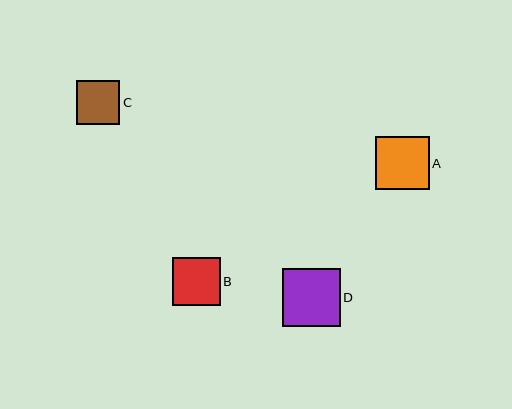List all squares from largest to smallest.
From largest to smallest: D, A, B, C.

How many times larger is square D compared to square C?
Square D is approximately 1.3 times the size of square C.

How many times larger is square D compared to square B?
Square D is approximately 1.2 times the size of square B.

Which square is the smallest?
Square C is the smallest with a size of approximately 43 pixels.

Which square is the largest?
Square D is the largest with a size of approximately 58 pixels.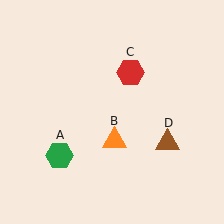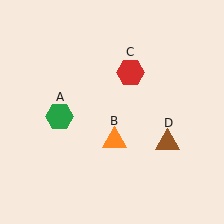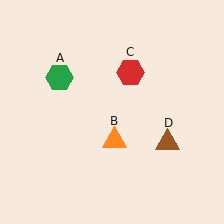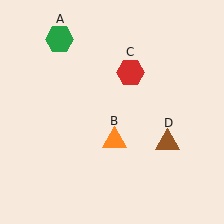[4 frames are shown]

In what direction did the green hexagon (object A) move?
The green hexagon (object A) moved up.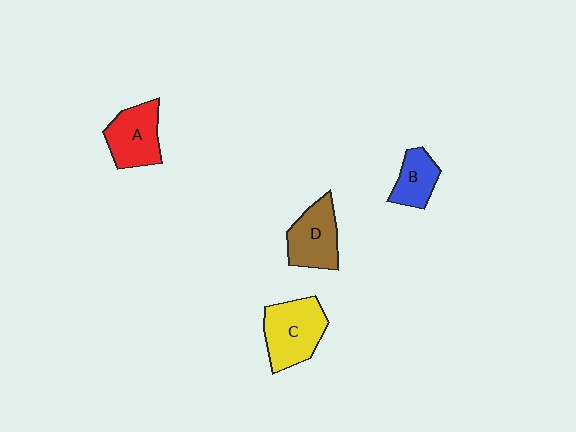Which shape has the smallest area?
Shape B (blue).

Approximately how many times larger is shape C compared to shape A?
Approximately 1.2 times.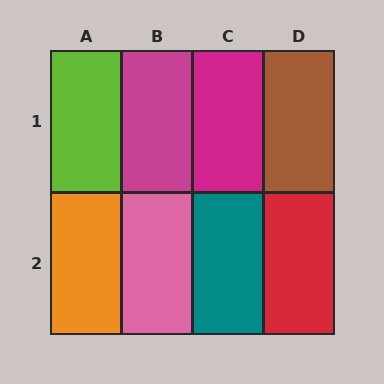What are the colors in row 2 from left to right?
Orange, pink, teal, red.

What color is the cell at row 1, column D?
Brown.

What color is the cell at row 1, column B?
Magenta.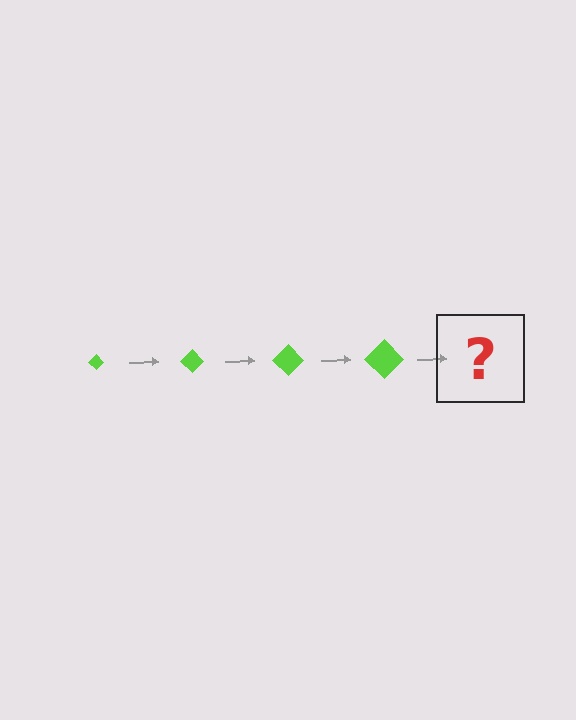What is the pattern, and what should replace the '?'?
The pattern is that the diamond gets progressively larger each step. The '?' should be a lime diamond, larger than the previous one.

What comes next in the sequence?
The next element should be a lime diamond, larger than the previous one.